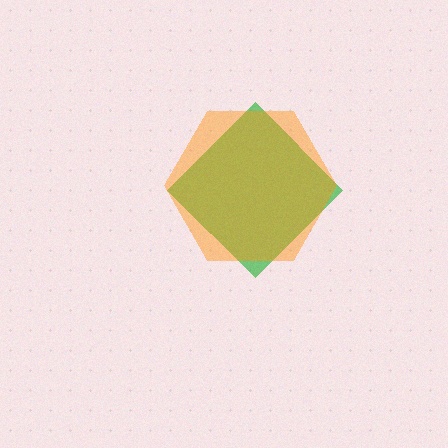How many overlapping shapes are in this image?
There are 2 overlapping shapes in the image.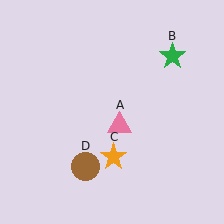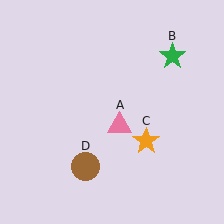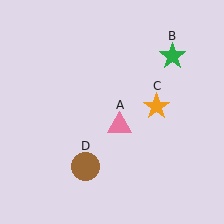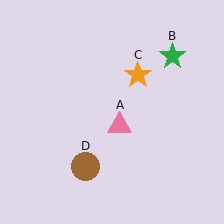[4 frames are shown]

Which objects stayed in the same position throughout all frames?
Pink triangle (object A) and green star (object B) and brown circle (object D) remained stationary.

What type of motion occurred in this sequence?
The orange star (object C) rotated counterclockwise around the center of the scene.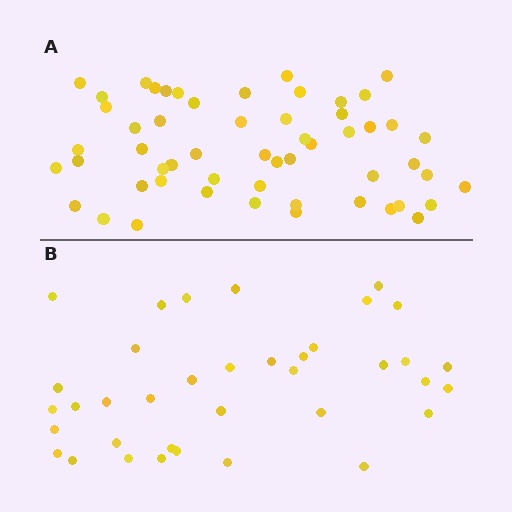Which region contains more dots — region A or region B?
Region A (the top region) has more dots.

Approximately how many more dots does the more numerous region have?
Region A has approximately 20 more dots than region B.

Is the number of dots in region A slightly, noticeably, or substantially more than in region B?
Region A has substantially more. The ratio is roughly 1.5 to 1.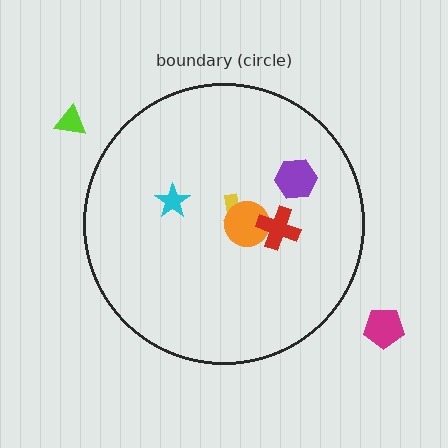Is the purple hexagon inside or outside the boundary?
Inside.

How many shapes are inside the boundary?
5 inside, 2 outside.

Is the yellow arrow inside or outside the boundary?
Inside.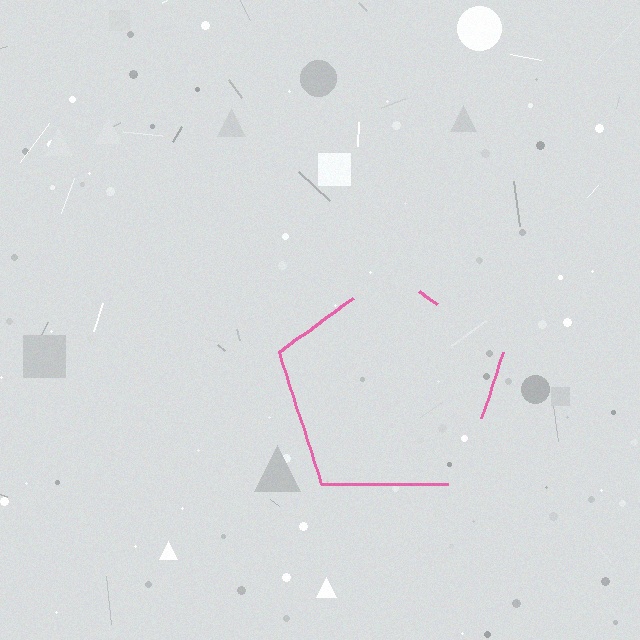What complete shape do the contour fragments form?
The contour fragments form a pentagon.